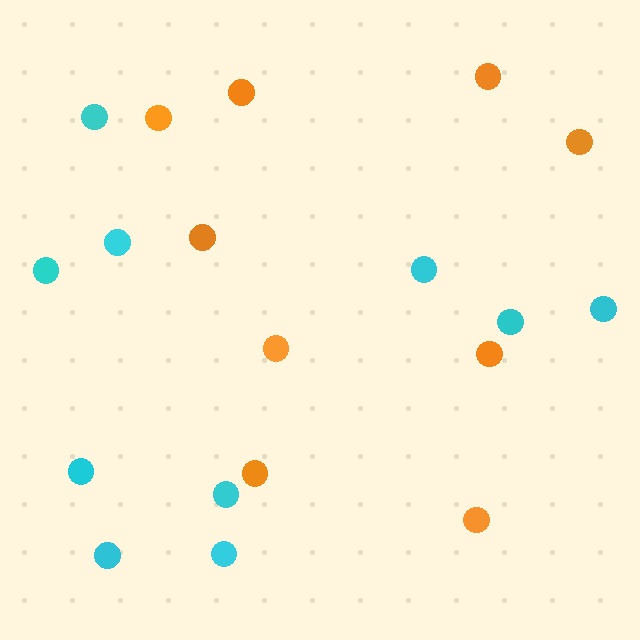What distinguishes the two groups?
There are 2 groups: one group of cyan circles (10) and one group of orange circles (9).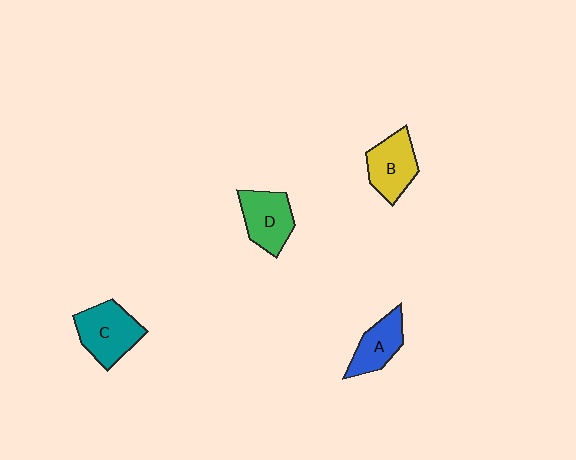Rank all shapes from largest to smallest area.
From largest to smallest: C (teal), D (green), B (yellow), A (blue).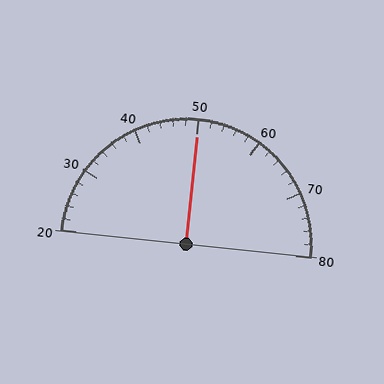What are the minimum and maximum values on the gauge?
The gauge ranges from 20 to 80.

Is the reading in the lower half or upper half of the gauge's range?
The reading is in the upper half of the range (20 to 80).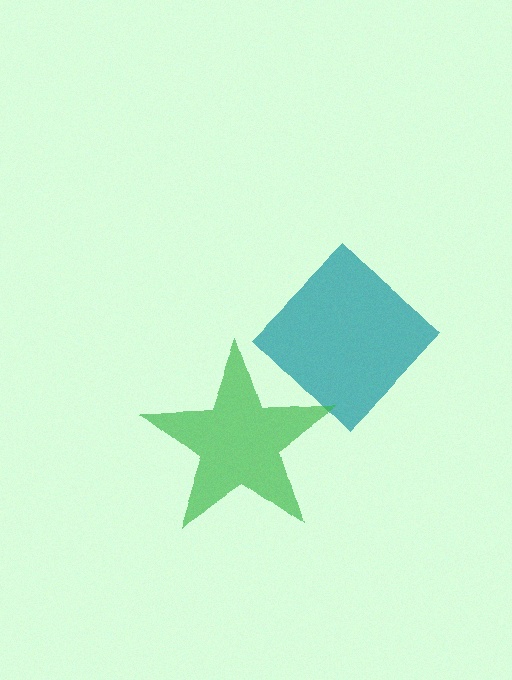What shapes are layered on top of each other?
The layered shapes are: a teal diamond, a green star.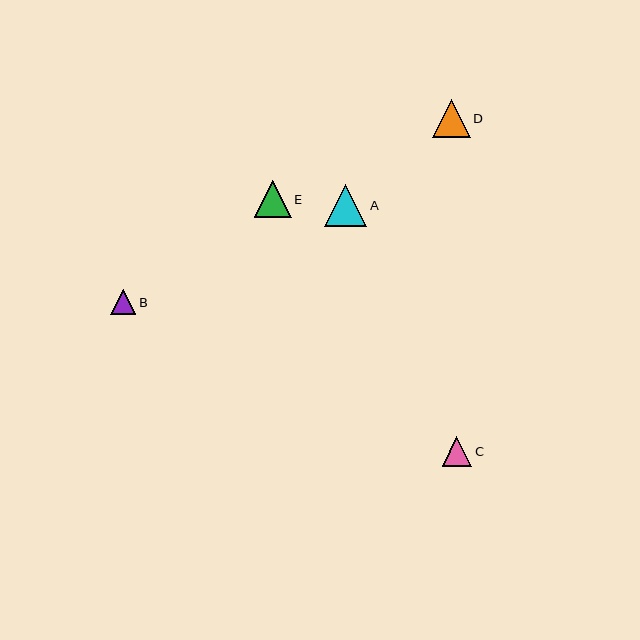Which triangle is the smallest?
Triangle B is the smallest with a size of approximately 25 pixels.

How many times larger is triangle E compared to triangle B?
Triangle E is approximately 1.5 times the size of triangle B.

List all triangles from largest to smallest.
From largest to smallest: A, D, E, C, B.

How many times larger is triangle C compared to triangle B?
Triangle C is approximately 1.2 times the size of triangle B.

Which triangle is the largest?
Triangle A is the largest with a size of approximately 42 pixels.